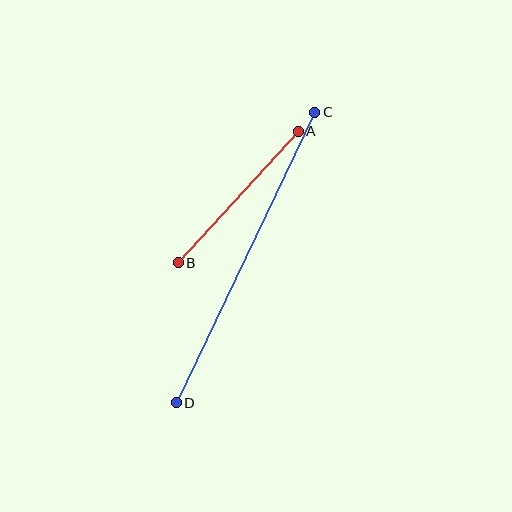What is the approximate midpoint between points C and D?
The midpoint is at approximately (246, 258) pixels.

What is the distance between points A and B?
The distance is approximately 178 pixels.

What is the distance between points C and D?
The distance is approximately 322 pixels.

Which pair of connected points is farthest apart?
Points C and D are farthest apart.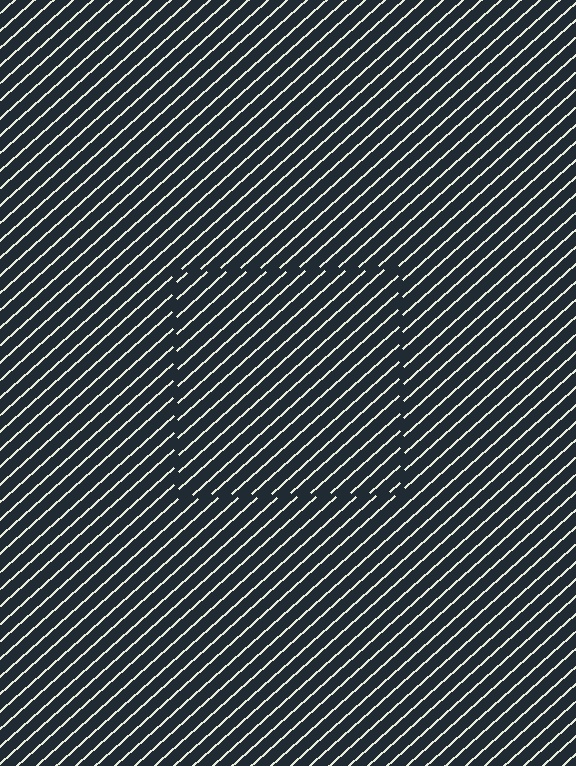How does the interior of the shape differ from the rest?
The interior of the shape contains the same grating, shifted by half a period — the contour is defined by the phase discontinuity where line-ends from the inner and outer gratings abut.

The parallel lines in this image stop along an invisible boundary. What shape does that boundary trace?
An illusory square. The interior of the shape contains the same grating, shifted by half a period — the contour is defined by the phase discontinuity where line-ends from the inner and outer gratings abut.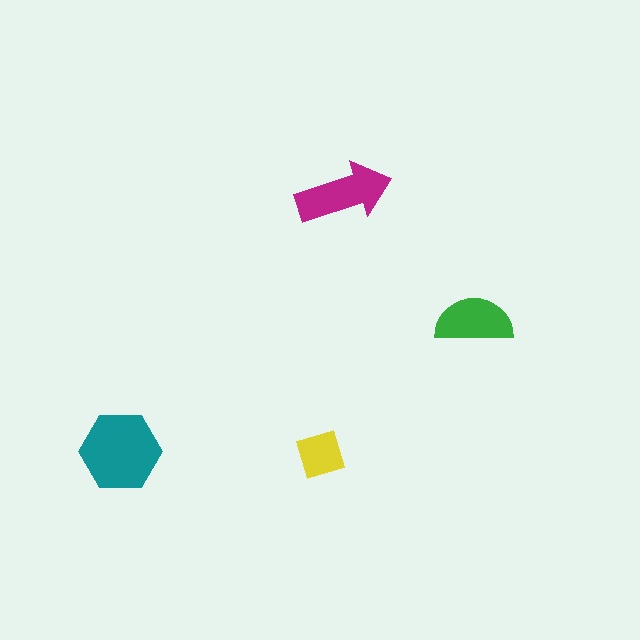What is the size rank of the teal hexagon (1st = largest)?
1st.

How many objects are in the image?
There are 4 objects in the image.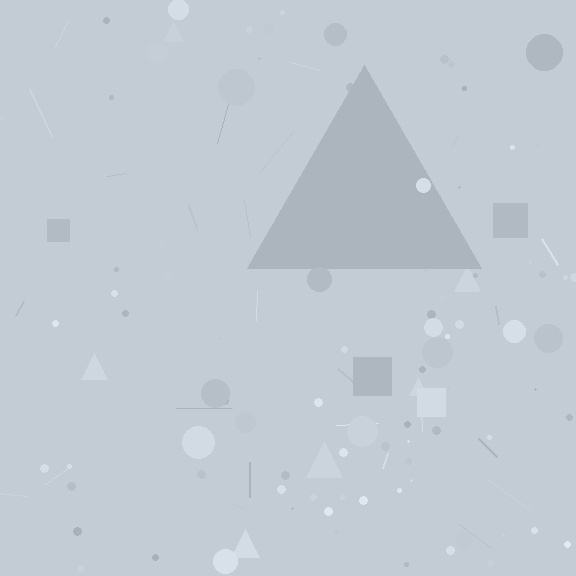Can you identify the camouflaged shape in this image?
The camouflaged shape is a triangle.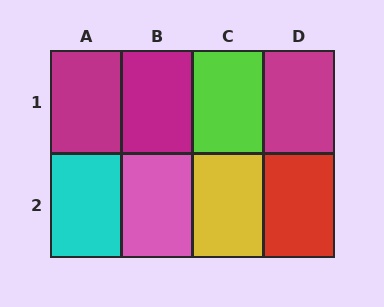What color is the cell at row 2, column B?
Pink.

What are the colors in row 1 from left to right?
Magenta, magenta, lime, magenta.